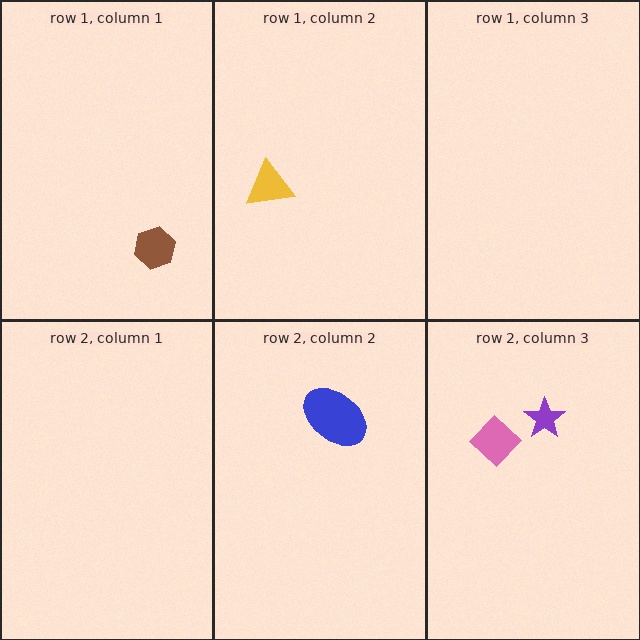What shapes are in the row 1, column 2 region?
The yellow triangle.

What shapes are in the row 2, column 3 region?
The pink diamond, the purple star.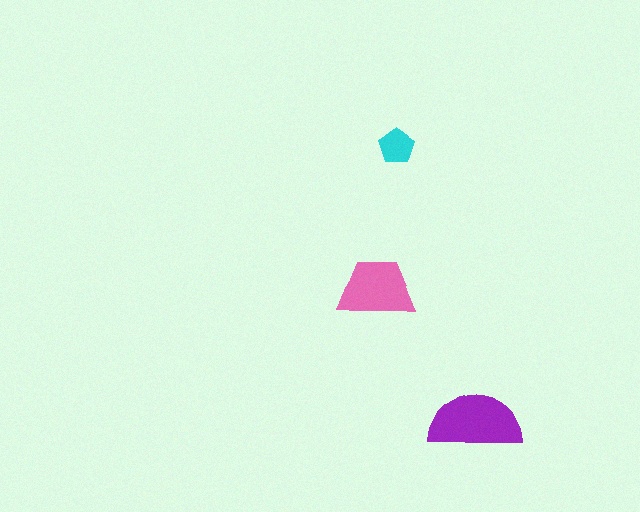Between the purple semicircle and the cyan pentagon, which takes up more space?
The purple semicircle.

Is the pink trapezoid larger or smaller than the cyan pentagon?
Larger.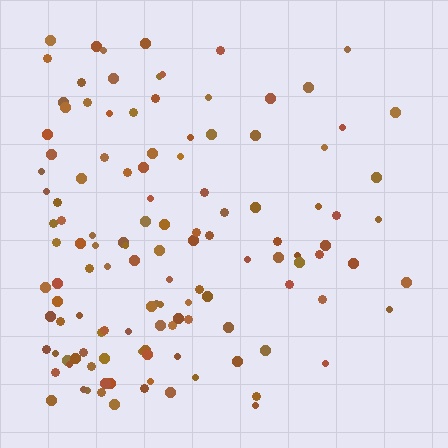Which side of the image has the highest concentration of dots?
The left.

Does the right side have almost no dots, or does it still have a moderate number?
Still a moderate number, just noticeably fewer than the left.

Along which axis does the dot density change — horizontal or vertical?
Horizontal.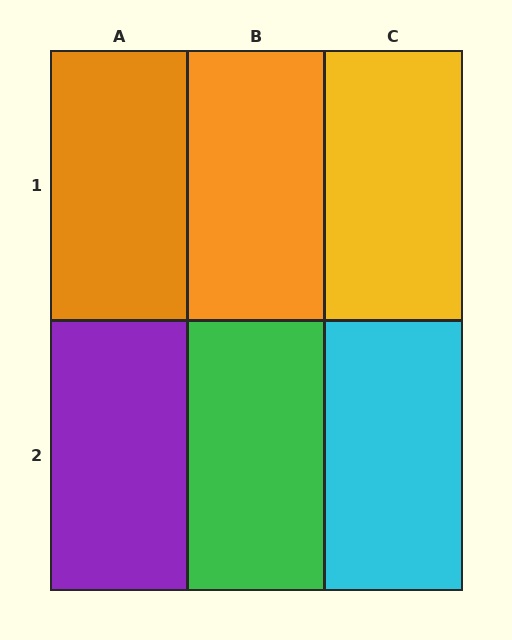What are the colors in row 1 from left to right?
Orange, orange, yellow.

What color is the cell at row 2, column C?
Cyan.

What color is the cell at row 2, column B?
Green.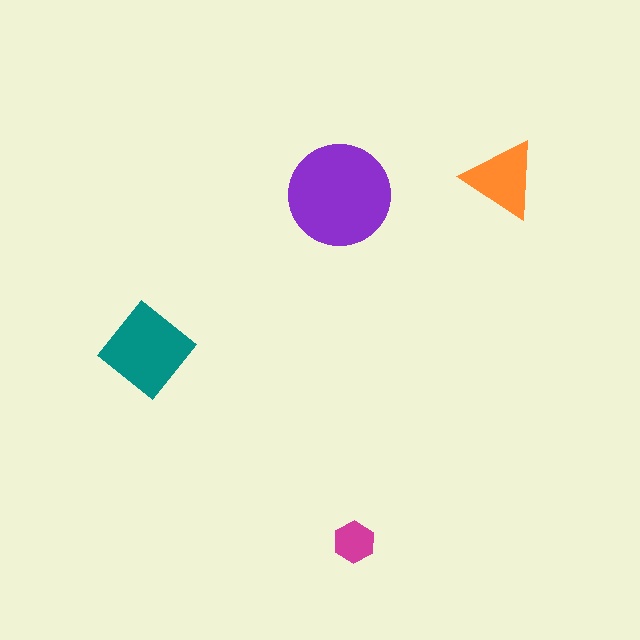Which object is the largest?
The purple circle.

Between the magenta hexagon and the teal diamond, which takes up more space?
The teal diamond.